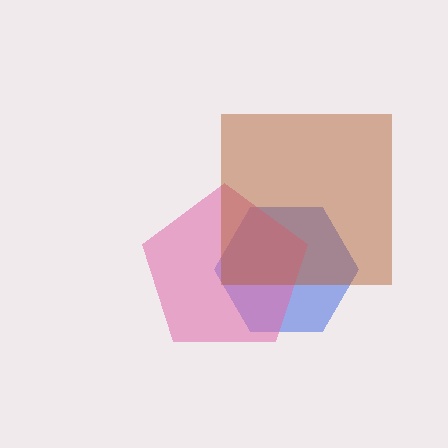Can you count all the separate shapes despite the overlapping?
Yes, there are 3 separate shapes.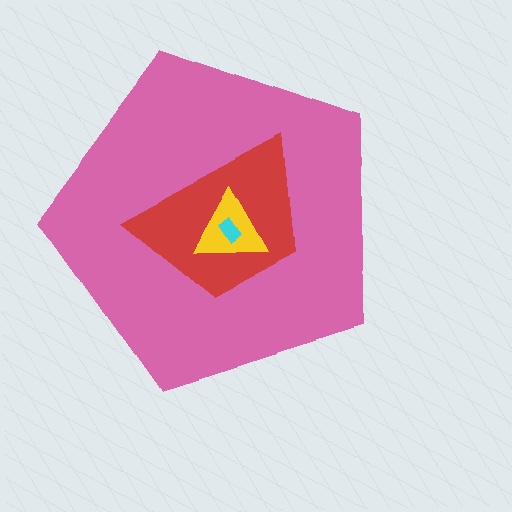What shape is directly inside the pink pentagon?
The red trapezoid.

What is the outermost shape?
The pink pentagon.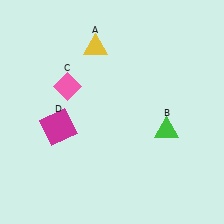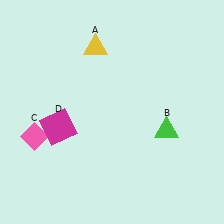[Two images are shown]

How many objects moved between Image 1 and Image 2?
1 object moved between the two images.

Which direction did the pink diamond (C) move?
The pink diamond (C) moved down.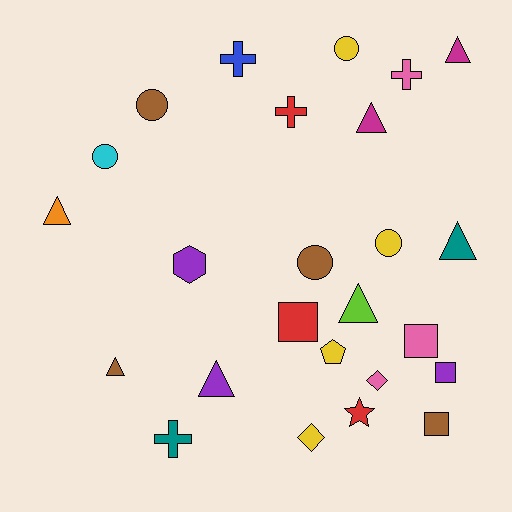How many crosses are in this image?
There are 4 crosses.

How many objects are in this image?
There are 25 objects.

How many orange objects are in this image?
There is 1 orange object.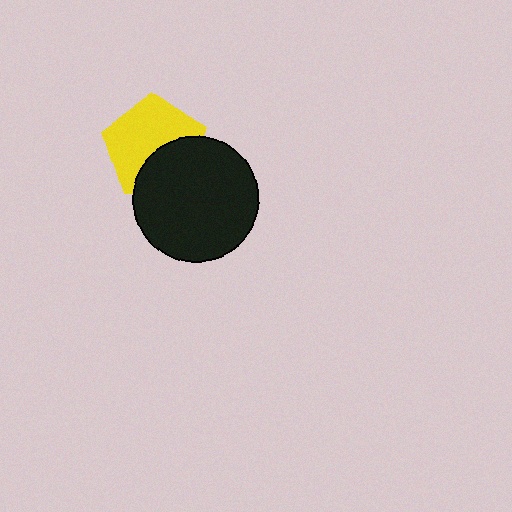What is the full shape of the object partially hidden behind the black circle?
The partially hidden object is a yellow pentagon.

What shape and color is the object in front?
The object in front is a black circle.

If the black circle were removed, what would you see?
You would see the complete yellow pentagon.